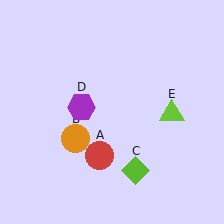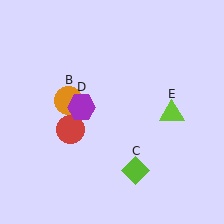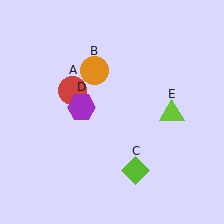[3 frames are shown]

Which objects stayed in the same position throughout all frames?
Lime diamond (object C) and purple hexagon (object D) and lime triangle (object E) remained stationary.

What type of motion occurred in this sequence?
The red circle (object A), orange circle (object B) rotated clockwise around the center of the scene.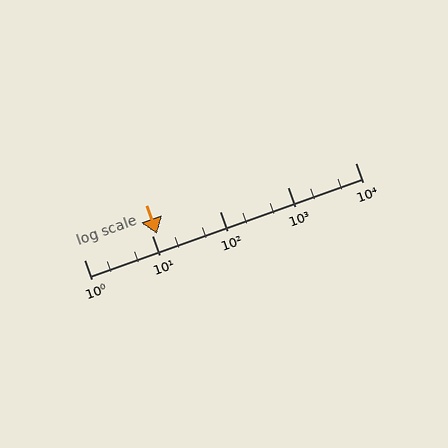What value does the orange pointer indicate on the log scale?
The pointer indicates approximately 12.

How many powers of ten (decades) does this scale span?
The scale spans 4 decades, from 1 to 10000.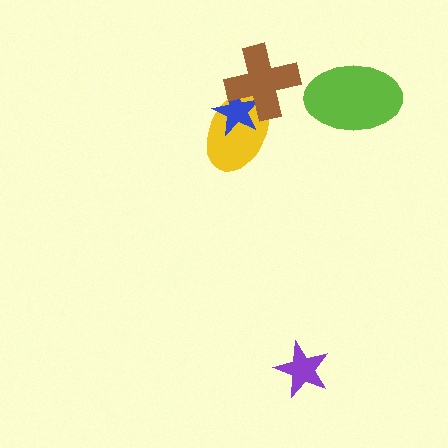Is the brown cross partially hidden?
No, no other shape covers it.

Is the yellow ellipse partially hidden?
Yes, it is partially covered by another shape.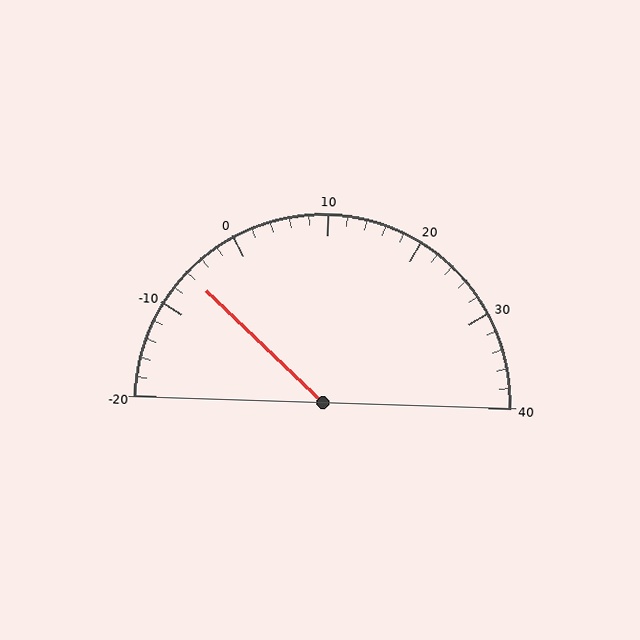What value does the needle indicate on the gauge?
The needle indicates approximately -6.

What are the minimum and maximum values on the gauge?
The gauge ranges from -20 to 40.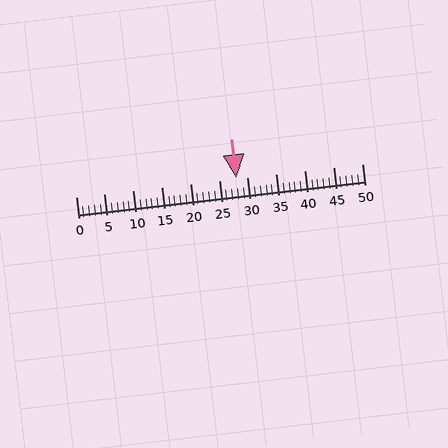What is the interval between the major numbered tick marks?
The major tick marks are spaced 5 units apart.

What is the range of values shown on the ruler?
The ruler shows values from 0 to 50.